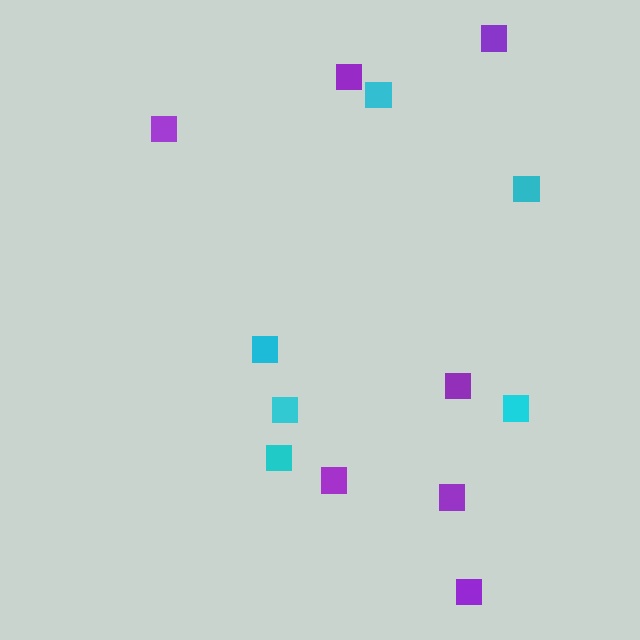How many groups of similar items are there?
There are 2 groups: one group of cyan squares (6) and one group of purple squares (7).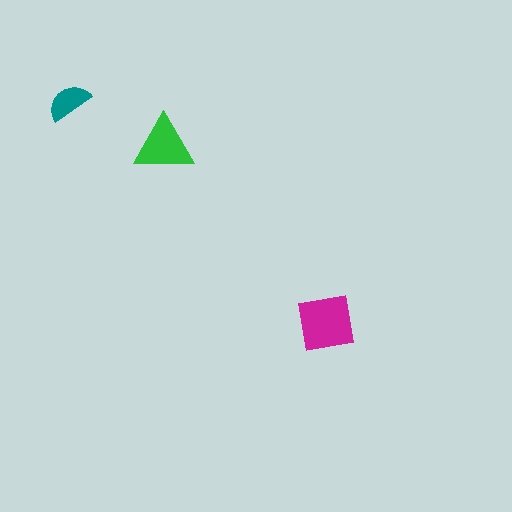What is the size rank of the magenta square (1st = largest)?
1st.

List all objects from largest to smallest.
The magenta square, the green triangle, the teal semicircle.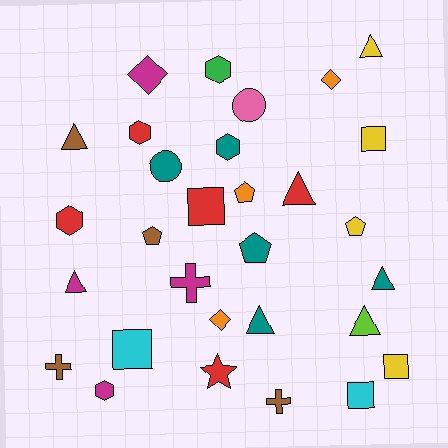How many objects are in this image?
There are 30 objects.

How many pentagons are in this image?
There are 4 pentagons.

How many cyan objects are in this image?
There are 2 cyan objects.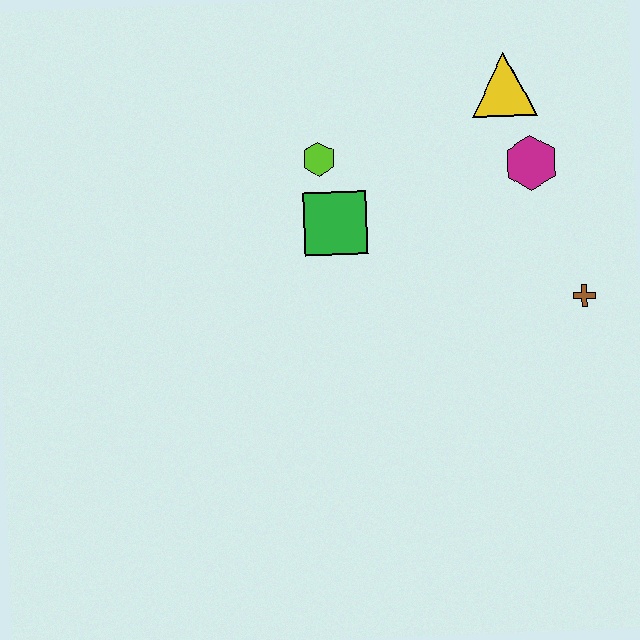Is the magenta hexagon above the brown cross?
Yes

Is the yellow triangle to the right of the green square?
Yes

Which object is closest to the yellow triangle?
The magenta hexagon is closest to the yellow triangle.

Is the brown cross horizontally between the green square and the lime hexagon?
No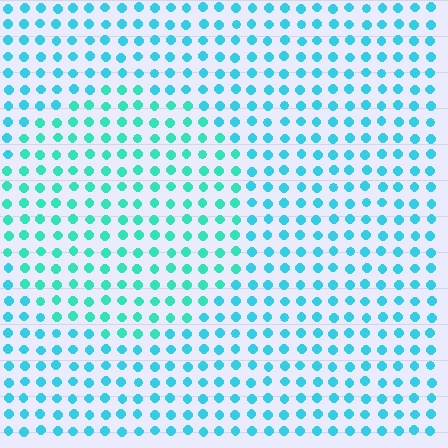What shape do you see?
I see a circle.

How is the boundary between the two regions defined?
The boundary is defined purely by a slight shift in hue (about 22 degrees). Spacing, size, and orientation are identical on both sides.